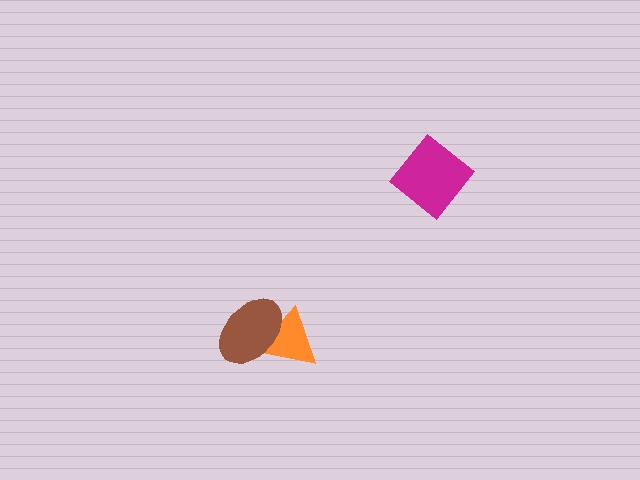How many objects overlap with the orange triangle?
1 object overlaps with the orange triangle.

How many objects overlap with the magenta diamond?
0 objects overlap with the magenta diamond.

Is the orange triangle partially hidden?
Yes, it is partially covered by another shape.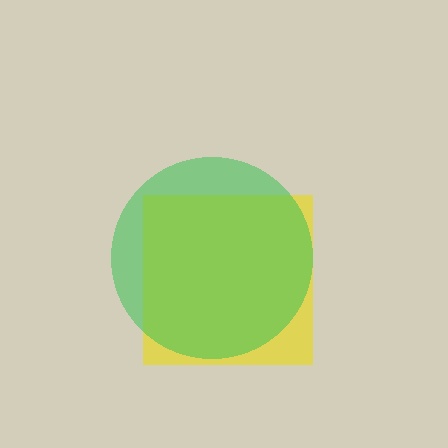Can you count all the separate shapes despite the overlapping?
Yes, there are 2 separate shapes.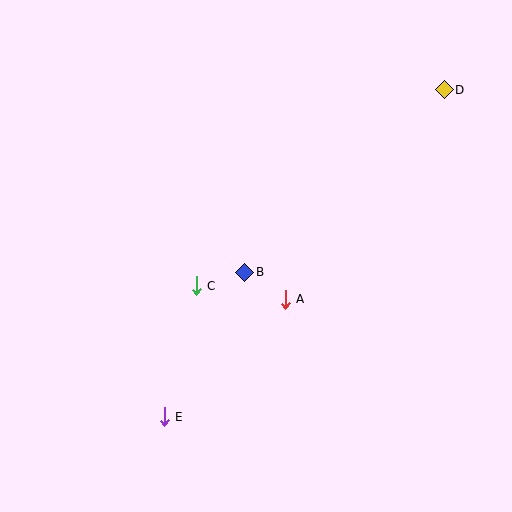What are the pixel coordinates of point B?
Point B is at (245, 272).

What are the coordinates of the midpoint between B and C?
The midpoint between B and C is at (221, 279).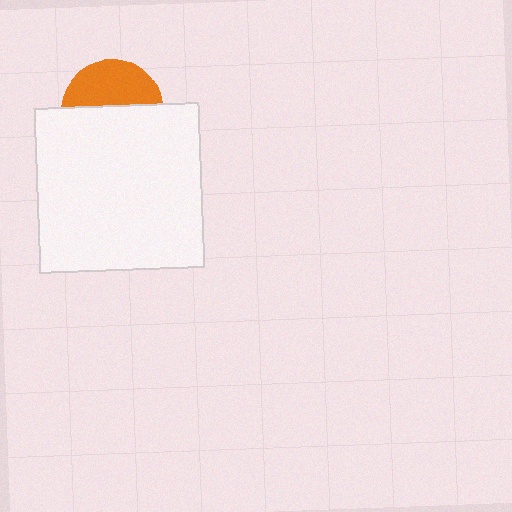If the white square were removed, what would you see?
You would see the complete orange circle.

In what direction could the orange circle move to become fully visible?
The orange circle could move up. That would shift it out from behind the white square entirely.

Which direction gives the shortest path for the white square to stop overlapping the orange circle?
Moving down gives the shortest separation.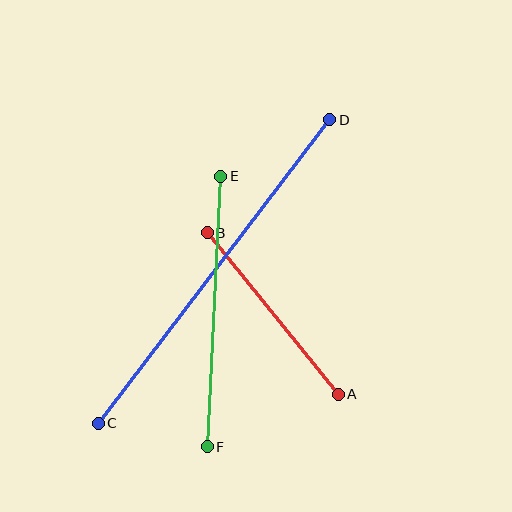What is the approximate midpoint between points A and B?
The midpoint is at approximately (273, 313) pixels.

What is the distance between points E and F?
The distance is approximately 271 pixels.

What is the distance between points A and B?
The distance is approximately 208 pixels.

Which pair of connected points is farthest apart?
Points C and D are farthest apart.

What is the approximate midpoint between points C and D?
The midpoint is at approximately (214, 271) pixels.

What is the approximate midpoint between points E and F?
The midpoint is at approximately (214, 311) pixels.